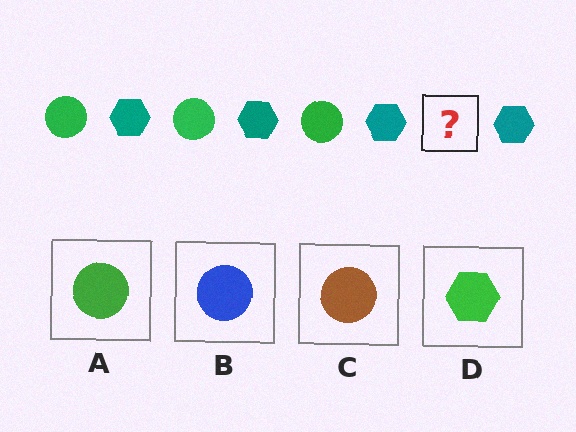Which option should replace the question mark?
Option A.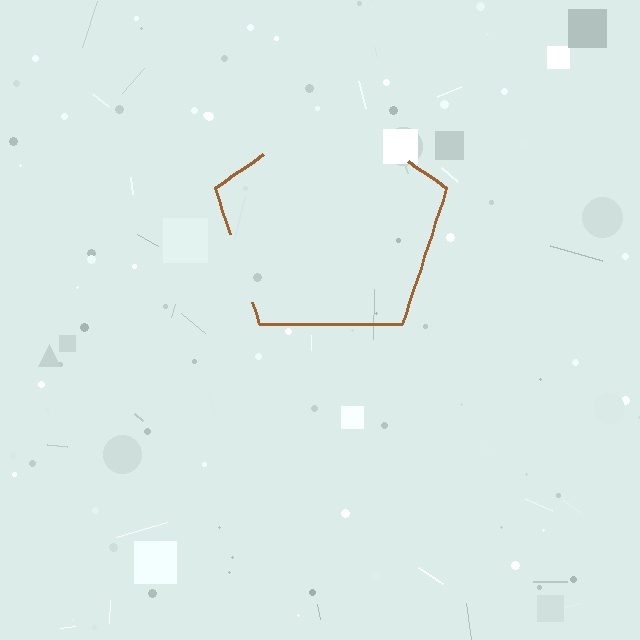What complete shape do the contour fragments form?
The contour fragments form a pentagon.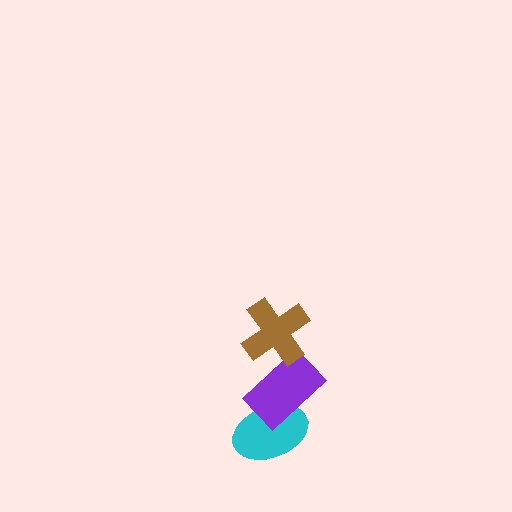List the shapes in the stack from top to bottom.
From top to bottom: the brown cross, the purple rectangle, the cyan ellipse.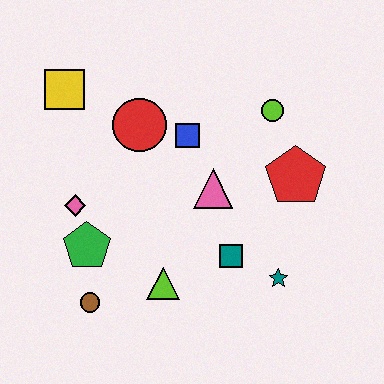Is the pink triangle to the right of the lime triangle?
Yes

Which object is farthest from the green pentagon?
The lime circle is farthest from the green pentagon.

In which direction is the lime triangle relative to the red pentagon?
The lime triangle is to the left of the red pentagon.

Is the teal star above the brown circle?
Yes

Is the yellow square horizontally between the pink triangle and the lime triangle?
No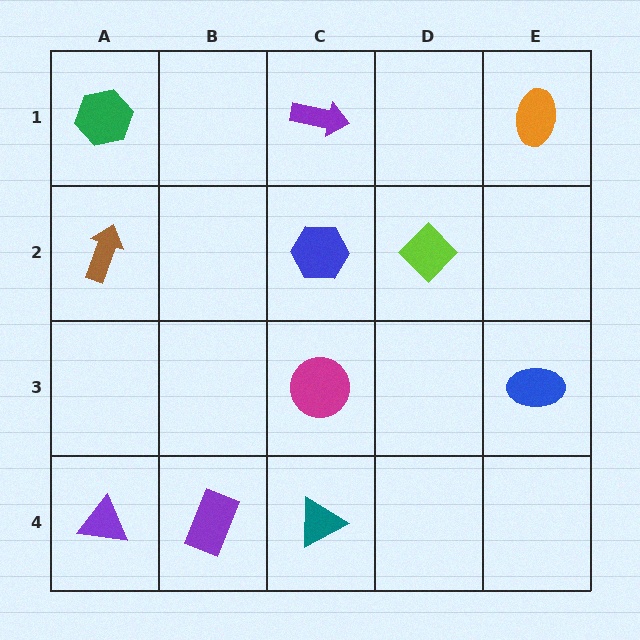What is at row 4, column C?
A teal triangle.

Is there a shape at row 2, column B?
No, that cell is empty.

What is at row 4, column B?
A purple rectangle.